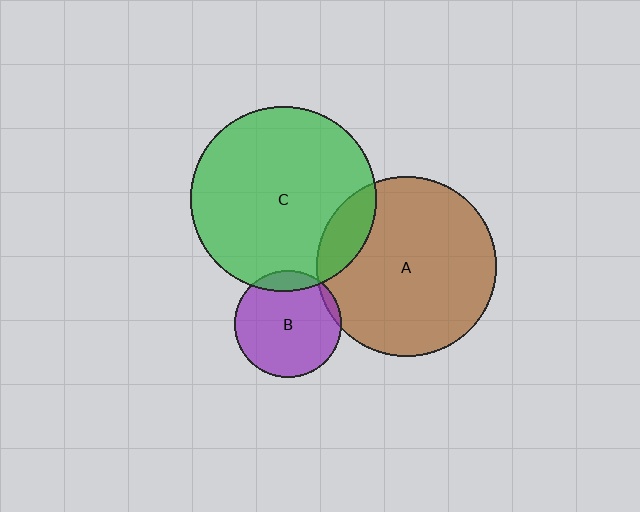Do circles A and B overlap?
Yes.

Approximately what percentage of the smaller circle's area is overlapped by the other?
Approximately 5%.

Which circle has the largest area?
Circle C (green).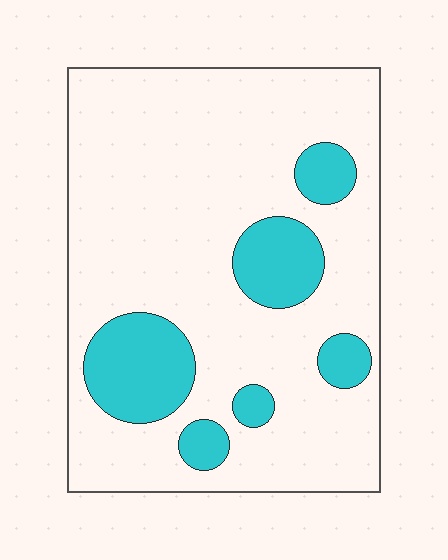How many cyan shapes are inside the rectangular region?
6.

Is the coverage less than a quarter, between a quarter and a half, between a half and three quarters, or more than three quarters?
Less than a quarter.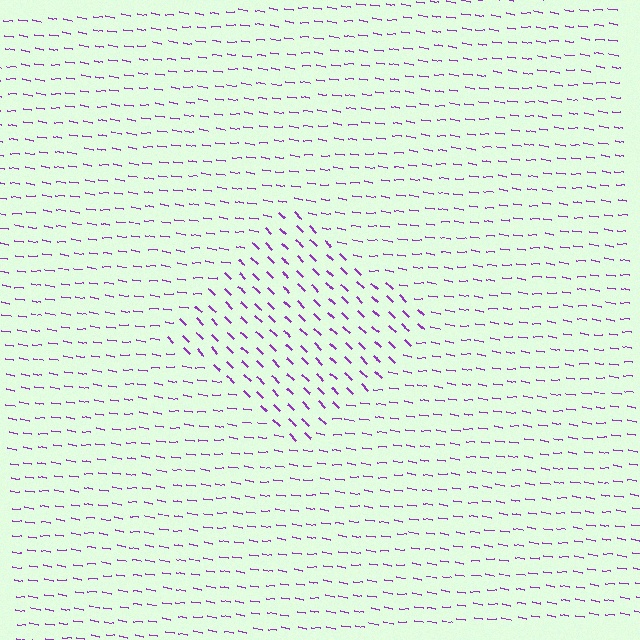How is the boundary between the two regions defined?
The boundary is defined purely by a change in line orientation (approximately 36 degrees difference). All lines are the same color and thickness.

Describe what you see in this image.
The image is filled with small purple line segments. A diamond region in the image has lines oriented differently from the surrounding lines, creating a visible texture boundary.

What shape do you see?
I see a diamond.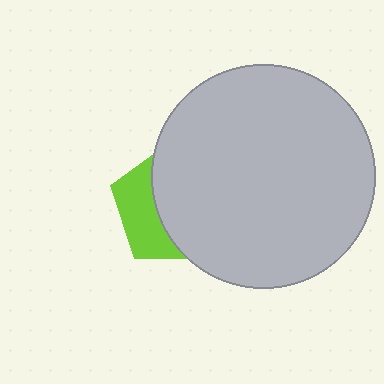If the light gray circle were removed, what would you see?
You would see the complete lime pentagon.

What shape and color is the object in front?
The object in front is a light gray circle.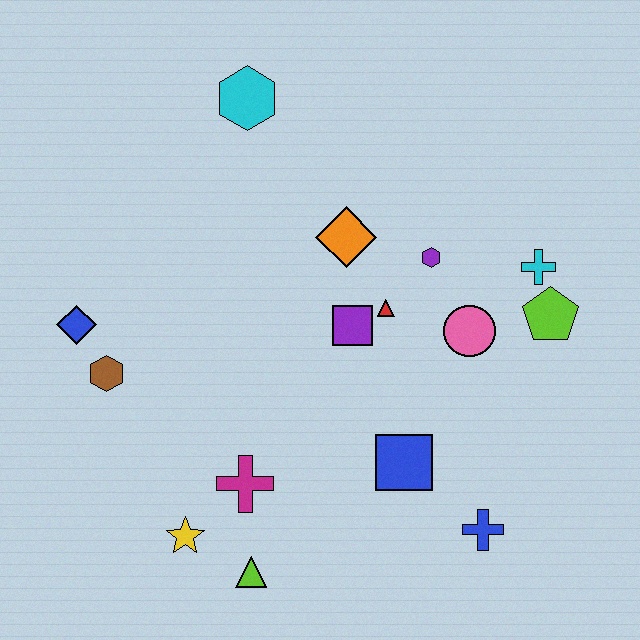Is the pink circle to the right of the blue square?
Yes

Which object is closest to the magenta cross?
The yellow star is closest to the magenta cross.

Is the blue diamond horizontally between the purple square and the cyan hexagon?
No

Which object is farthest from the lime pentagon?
The blue diamond is farthest from the lime pentagon.